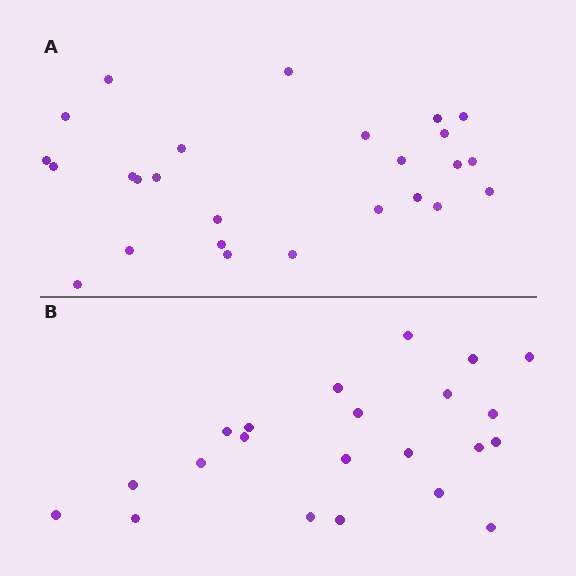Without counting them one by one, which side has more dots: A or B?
Region A (the top region) has more dots.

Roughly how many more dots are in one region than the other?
Region A has about 4 more dots than region B.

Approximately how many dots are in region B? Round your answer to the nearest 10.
About 20 dots. (The exact count is 22, which rounds to 20.)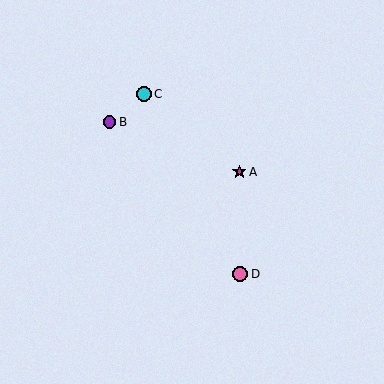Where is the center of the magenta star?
The center of the magenta star is at (239, 172).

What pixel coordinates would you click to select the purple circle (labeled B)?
Click at (109, 122) to select the purple circle B.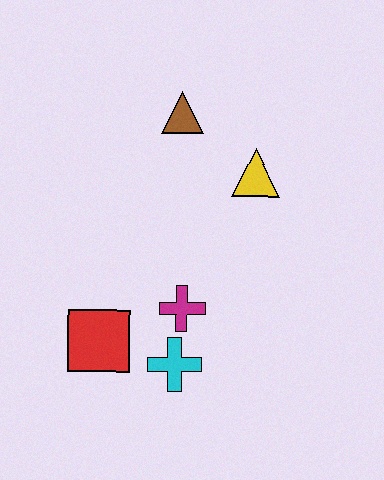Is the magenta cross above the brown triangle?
No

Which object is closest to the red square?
The cyan cross is closest to the red square.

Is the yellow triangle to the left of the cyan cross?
No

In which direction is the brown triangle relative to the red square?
The brown triangle is above the red square.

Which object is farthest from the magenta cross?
The brown triangle is farthest from the magenta cross.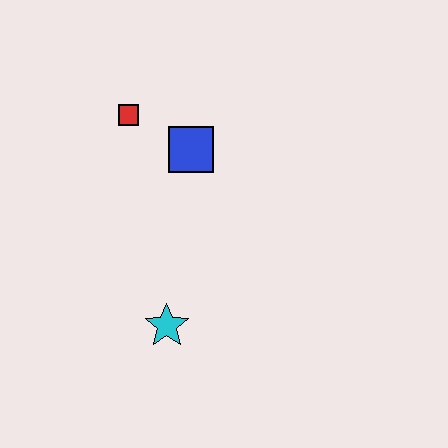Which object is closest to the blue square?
The red square is closest to the blue square.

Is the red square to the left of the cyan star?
Yes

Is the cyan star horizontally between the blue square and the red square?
Yes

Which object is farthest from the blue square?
The cyan star is farthest from the blue square.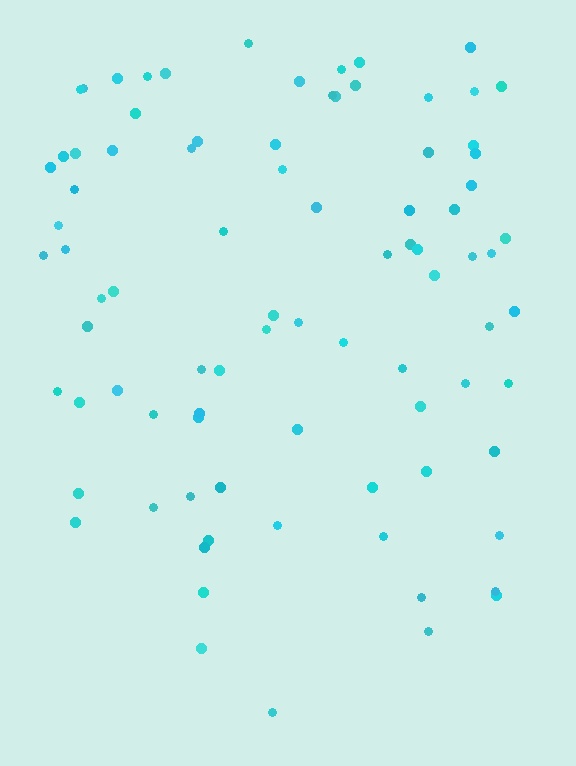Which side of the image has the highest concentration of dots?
The top.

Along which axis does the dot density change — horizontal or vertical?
Vertical.